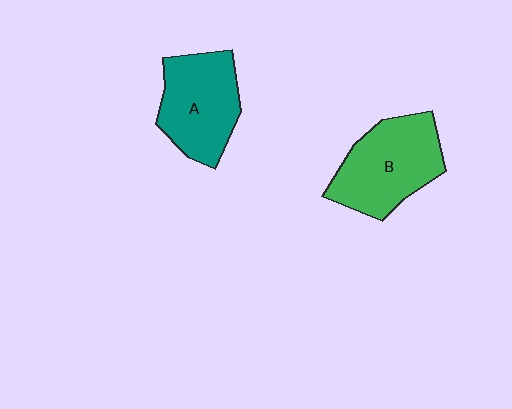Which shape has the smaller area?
Shape A (teal).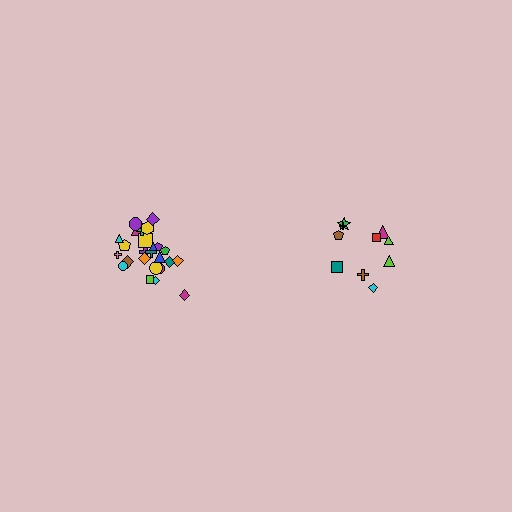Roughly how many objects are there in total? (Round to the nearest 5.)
Roughly 35 objects in total.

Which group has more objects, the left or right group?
The left group.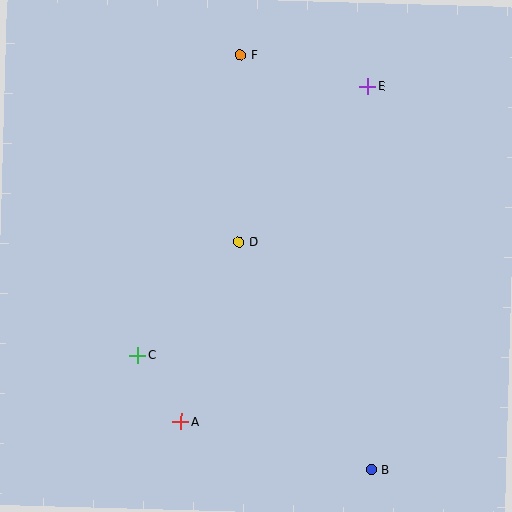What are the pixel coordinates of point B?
Point B is at (371, 469).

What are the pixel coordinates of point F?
Point F is at (240, 55).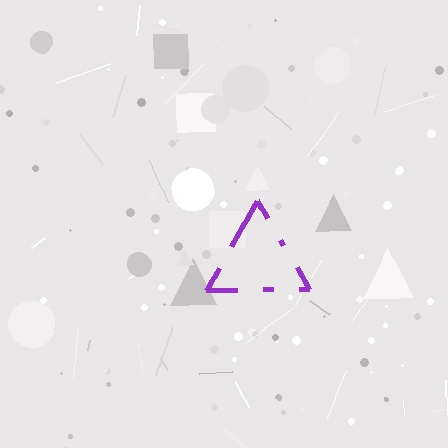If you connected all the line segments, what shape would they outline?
They would outline a triangle.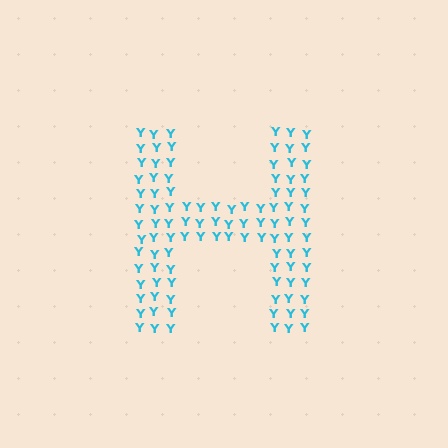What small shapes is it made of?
It is made of small letter Y's.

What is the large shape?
The large shape is the letter H.